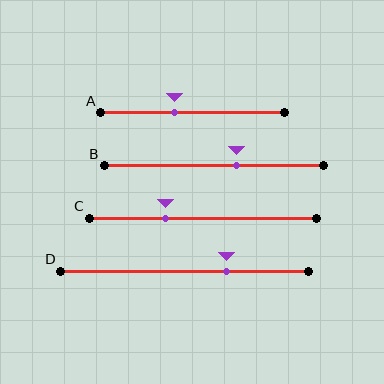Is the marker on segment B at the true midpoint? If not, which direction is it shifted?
No, the marker on segment B is shifted to the right by about 10% of the segment length.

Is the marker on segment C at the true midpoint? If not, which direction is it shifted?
No, the marker on segment C is shifted to the left by about 16% of the segment length.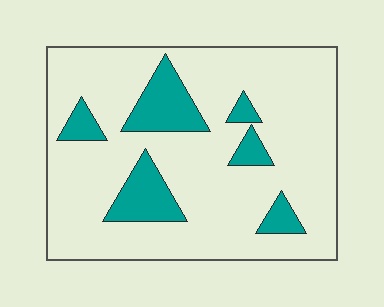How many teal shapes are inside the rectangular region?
6.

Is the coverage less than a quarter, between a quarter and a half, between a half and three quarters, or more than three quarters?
Less than a quarter.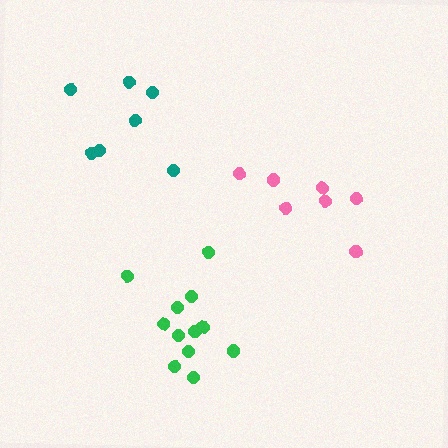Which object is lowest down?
The green cluster is bottommost.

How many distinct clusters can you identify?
There are 3 distinct clusters.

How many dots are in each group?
Group 1: 7 dots, Group 2: 7 dots, Group 3: 12 dots (26 total).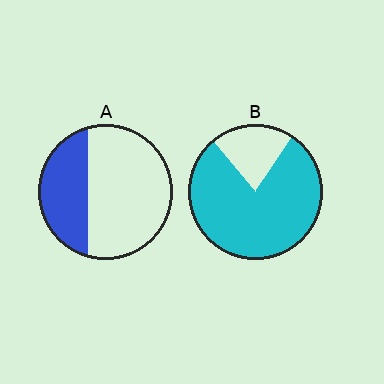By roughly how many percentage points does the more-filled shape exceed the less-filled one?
By roughly 45 percentage points (B over A).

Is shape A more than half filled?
No.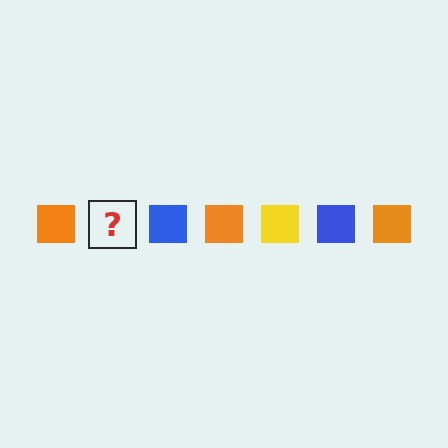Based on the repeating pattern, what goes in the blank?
The blank should be a yellow square.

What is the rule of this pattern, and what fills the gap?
The rule is that the pattern cycles through orange, yellow, blue squares. The gap should be filled with a yellow square.